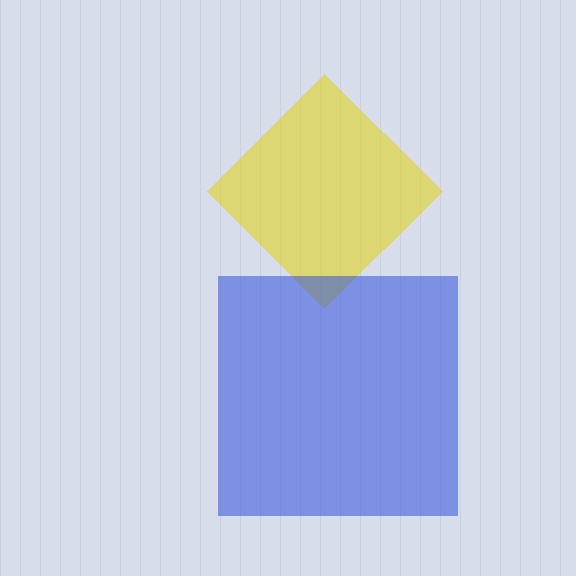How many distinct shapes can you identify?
There are 2 distinct shapes: a yellow diamond, a blue square.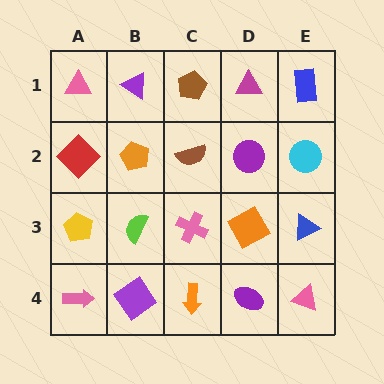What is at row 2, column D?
A purple circle.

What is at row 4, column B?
A purple diamond.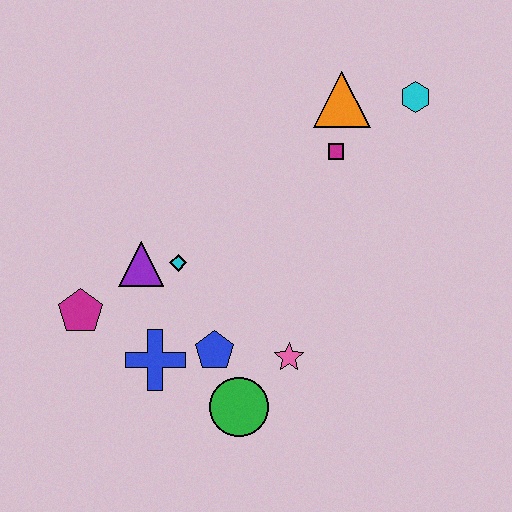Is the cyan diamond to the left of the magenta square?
Yes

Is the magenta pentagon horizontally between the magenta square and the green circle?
No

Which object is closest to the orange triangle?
The magenta square is closest to the orange triangle.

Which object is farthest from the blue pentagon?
The cyan hexagon is farthest from the blue pentagon.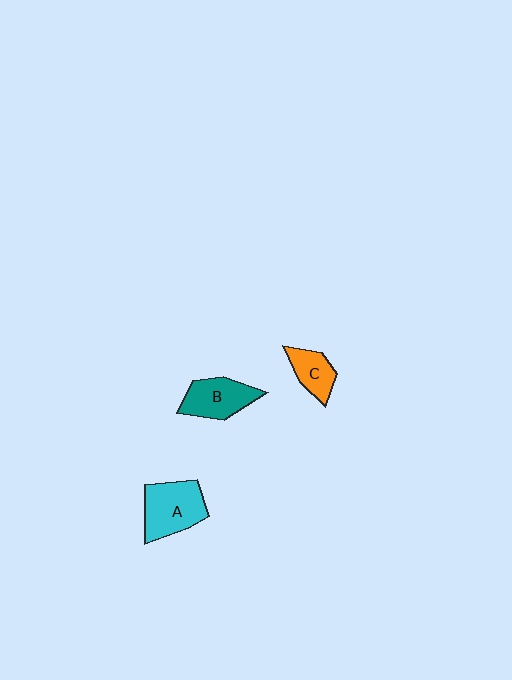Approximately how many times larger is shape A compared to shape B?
Approximately 1.2 times.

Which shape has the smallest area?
Shape C (orange).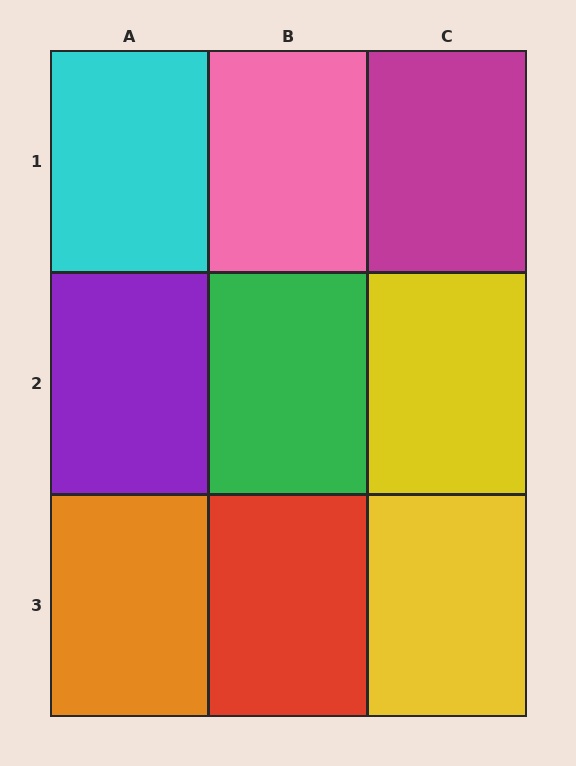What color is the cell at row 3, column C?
Yellow.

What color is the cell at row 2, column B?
Green.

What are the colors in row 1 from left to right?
Cyan, pink, magenta.